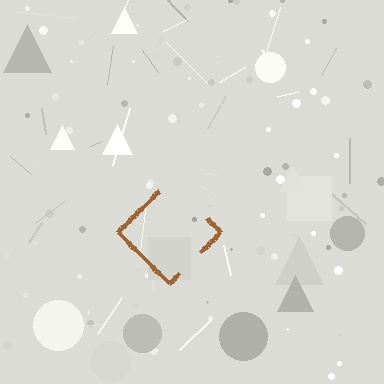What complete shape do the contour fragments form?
The contour fragments form a diamond.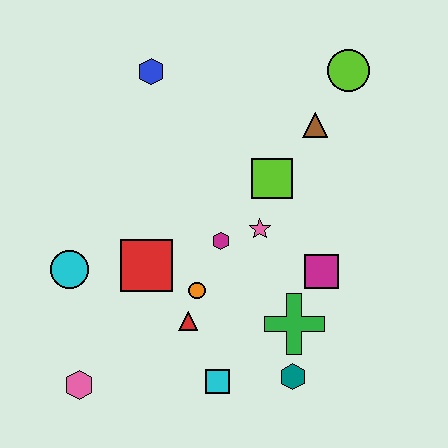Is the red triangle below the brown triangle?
Yes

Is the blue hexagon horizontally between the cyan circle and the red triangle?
Yes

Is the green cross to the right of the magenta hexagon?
Yes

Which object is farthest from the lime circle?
The pink hexagon is farthest from the lime circle.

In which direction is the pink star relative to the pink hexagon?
The pink star is to the right of the pink hexagon.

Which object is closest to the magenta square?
The green cross is closest to the magenta square.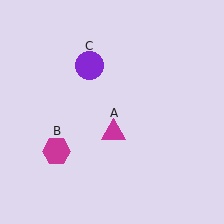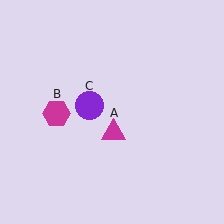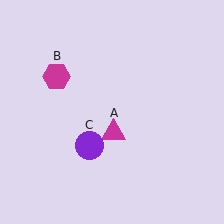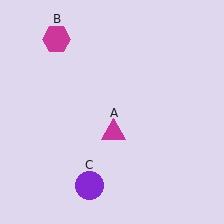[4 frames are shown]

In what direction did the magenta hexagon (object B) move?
The magenta hexagon (object B) moved up.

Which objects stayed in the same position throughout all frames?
Magenta triangle (object A) remained stationary.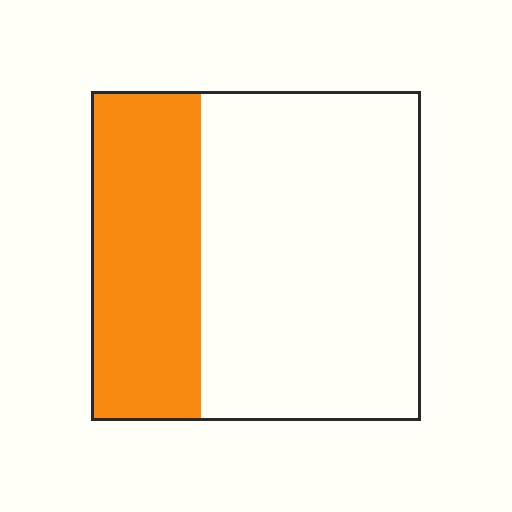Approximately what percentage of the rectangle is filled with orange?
Approximately 35%.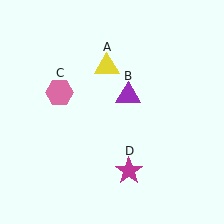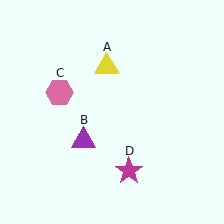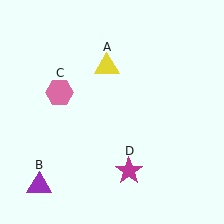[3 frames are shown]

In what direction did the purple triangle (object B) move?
The purple triangle (object B) moved down and to the left.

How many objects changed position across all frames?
1 object changed position: purple triangle (object B).